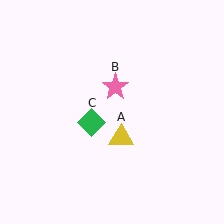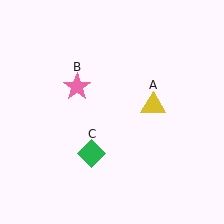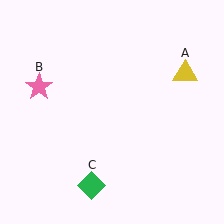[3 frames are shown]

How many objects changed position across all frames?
3 objects changed position: yellow triangle (object A), pink star (object B), green diamond (object C).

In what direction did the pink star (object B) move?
The pink star (object B) moved left.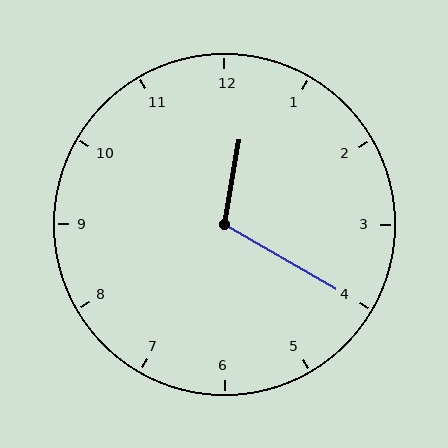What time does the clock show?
12:20.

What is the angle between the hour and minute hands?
Approximately 110 degrees.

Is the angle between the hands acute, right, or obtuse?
It is obtuse.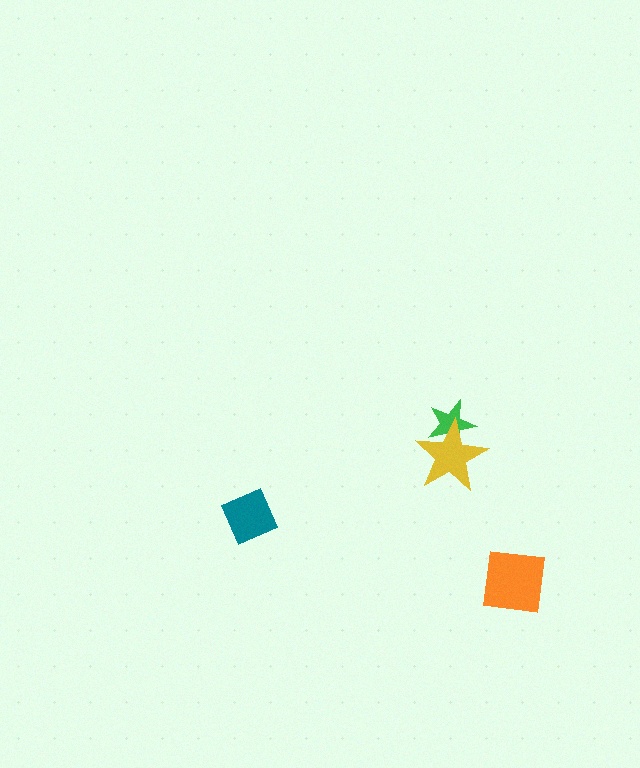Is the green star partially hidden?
Yes, it is partially covered by another shape.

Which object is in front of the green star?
The yellow star is in front of the green star.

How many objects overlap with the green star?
1 object overlaps with the green star.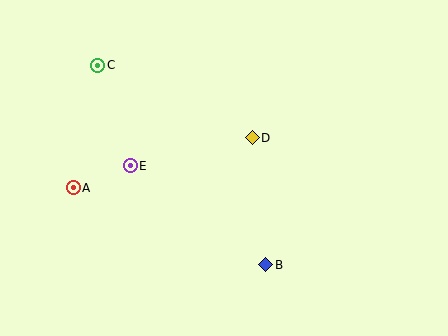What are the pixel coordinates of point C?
Point C is at (98, 65).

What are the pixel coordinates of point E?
Point E is at (130, 166).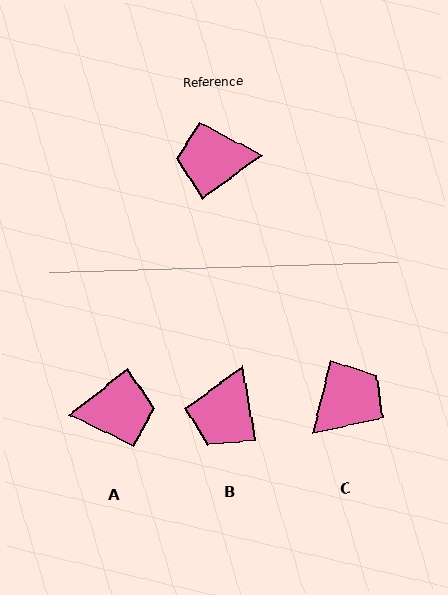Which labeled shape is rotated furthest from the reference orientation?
A, about 178 degrees away.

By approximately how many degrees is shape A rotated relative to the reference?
Approximately 178 degrees clockwise.